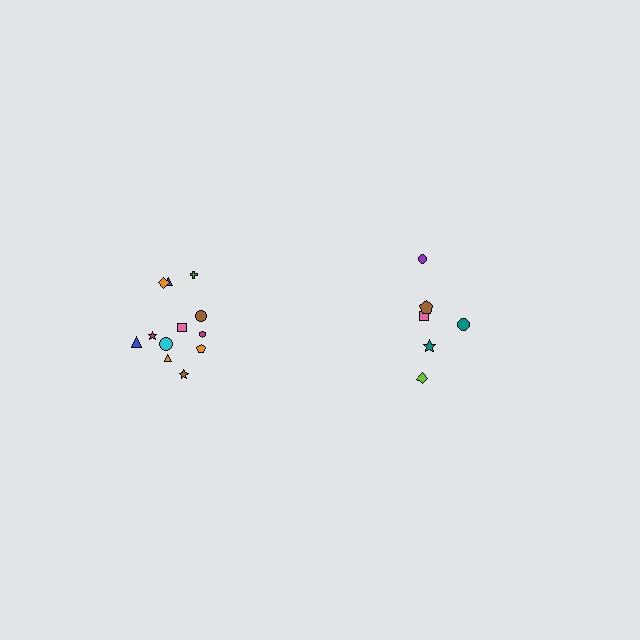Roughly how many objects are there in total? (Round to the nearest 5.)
Roughly 20 objects in total.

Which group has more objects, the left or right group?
The left group.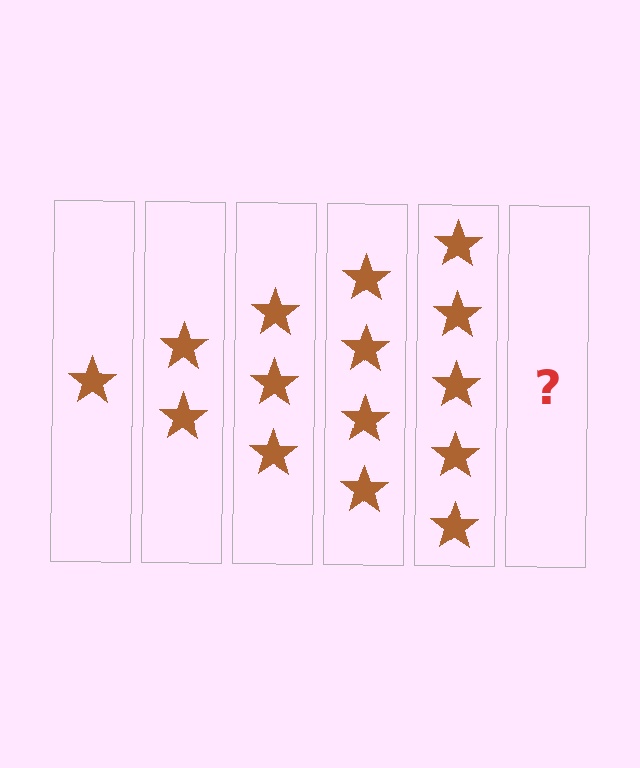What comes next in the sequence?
The next element should be 6 stars.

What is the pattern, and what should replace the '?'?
The pattern is that each step adds one more star. The '?' should be 6 stars.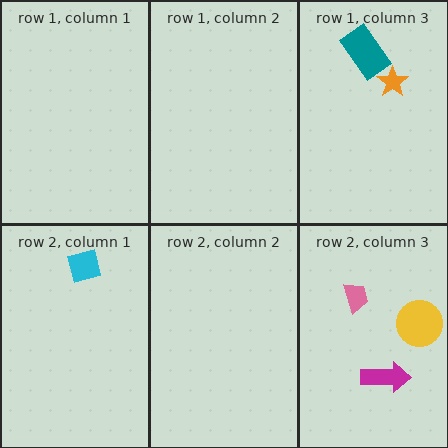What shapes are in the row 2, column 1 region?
The cyan square.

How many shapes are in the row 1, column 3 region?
2.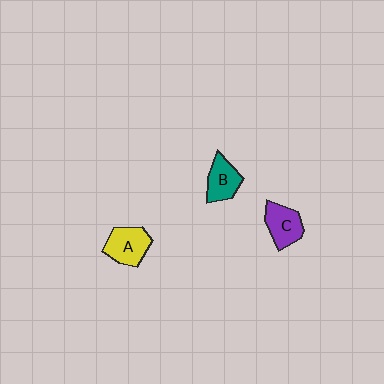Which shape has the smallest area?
Shape B (teal).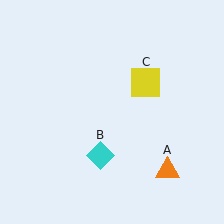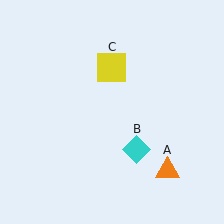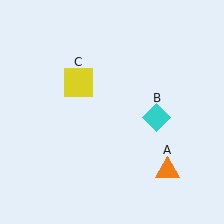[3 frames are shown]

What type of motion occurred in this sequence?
The cyan diamond (object B), yellow square (object C) rotated counterclockwise around the center of the scene.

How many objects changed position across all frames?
2 objects changed position: cyan diamond (object B), yellow square (object C).